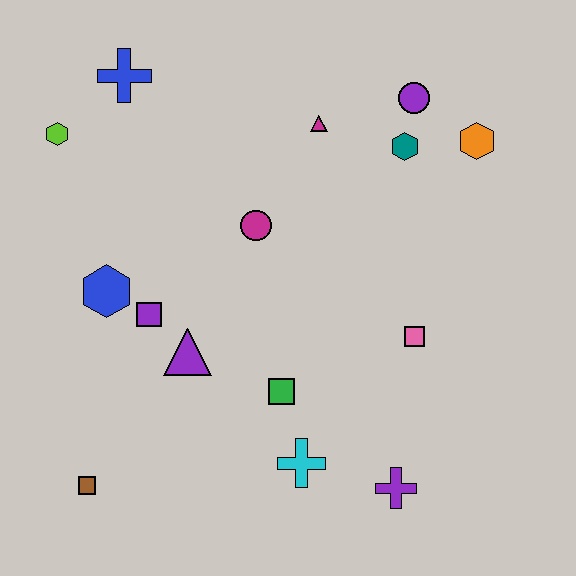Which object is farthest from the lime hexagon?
The purple cross is farthest from the lime hexagon.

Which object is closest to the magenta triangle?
The teal hexagon is closest to the magenta triangle.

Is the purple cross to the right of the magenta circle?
Yes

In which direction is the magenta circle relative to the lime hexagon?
The magenta circle is to the right of the lime hexagon.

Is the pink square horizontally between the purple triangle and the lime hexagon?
No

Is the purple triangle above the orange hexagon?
No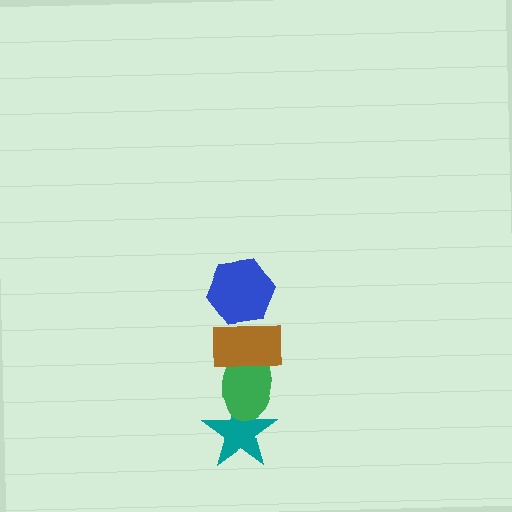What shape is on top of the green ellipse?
The brown rectangle is on top of the green ellipse.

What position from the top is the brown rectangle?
The brown rectangle is 2nd from the top.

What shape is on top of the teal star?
The green ellipse is on top of the teal star.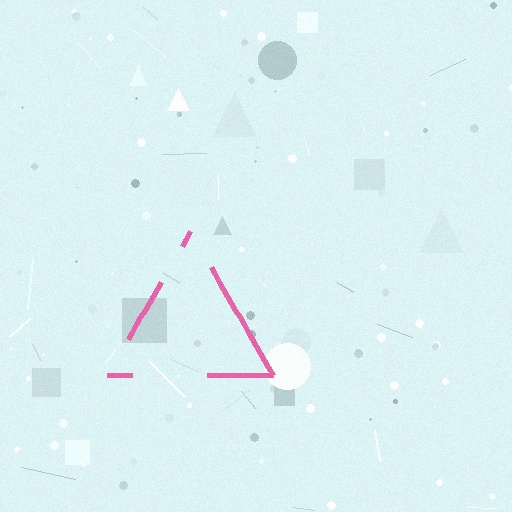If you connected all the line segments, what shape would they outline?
They would outline a triangle.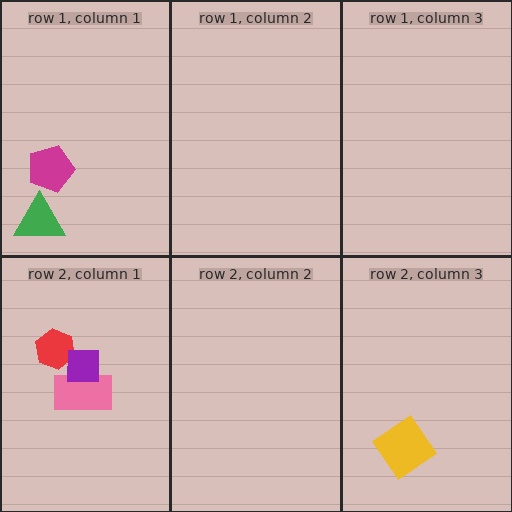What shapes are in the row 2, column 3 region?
The yellow diamond.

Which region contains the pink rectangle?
The row 2, column 1 region.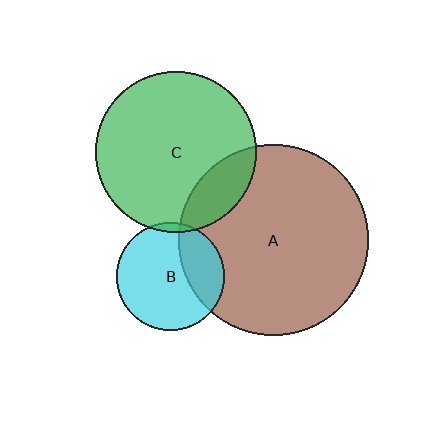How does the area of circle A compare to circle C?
Approximately 1.4 times.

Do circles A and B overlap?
Yes.